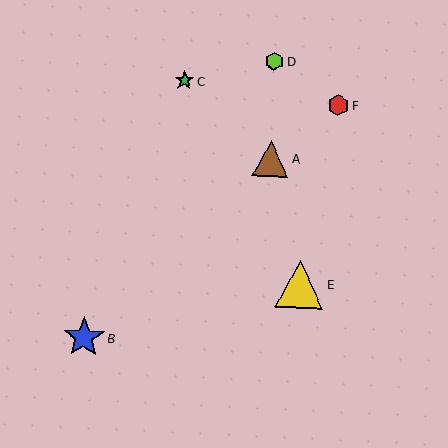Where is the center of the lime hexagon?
The center of the lime hexagon is at (275, 61).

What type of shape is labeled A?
Shape A is a brown triangle.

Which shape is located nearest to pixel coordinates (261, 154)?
The brown triangle (labeled A) at (271, 158) is nearest to that location.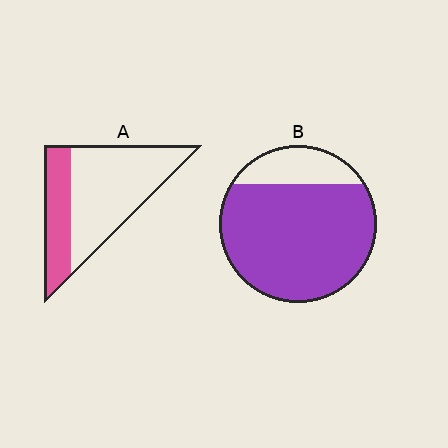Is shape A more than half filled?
No.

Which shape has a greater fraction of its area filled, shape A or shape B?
Shape B.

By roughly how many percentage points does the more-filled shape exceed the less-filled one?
By roughly 50 percentage points (B over A).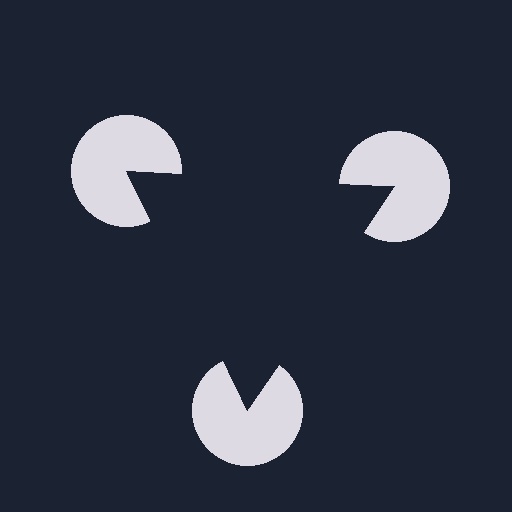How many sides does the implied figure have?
3 sides.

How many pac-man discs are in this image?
There are 3 — one at each vertex of the illusory triangle.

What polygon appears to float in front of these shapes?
An illusory triangle — its edges are inferred from the aligned wedge cuts in the pac-man discs, not physically drawn.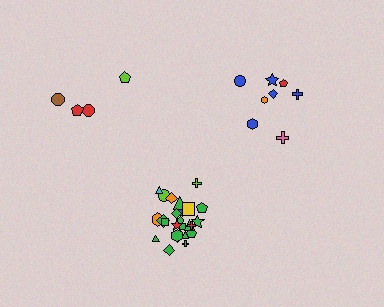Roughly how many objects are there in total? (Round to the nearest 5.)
Roughly 35 objects in total.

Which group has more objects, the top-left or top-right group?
The top-right group.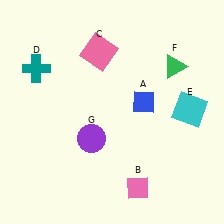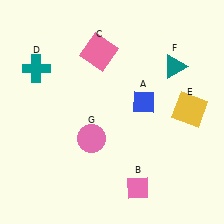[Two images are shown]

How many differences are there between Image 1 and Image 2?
There are 3 differences between the two images.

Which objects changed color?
E changed from cyan to yellow. F changed from green to teal. G changed from purple to pink.